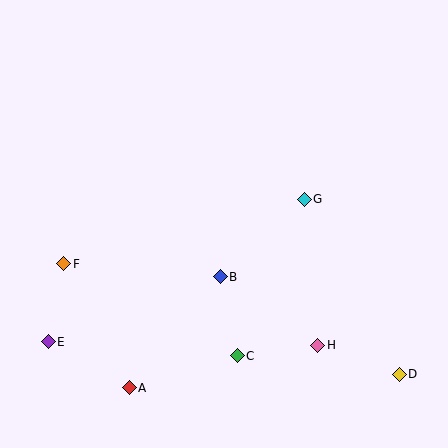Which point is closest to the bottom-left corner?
Point E is closest to the bottom-left corner.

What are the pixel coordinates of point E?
Point E is at (48, 342).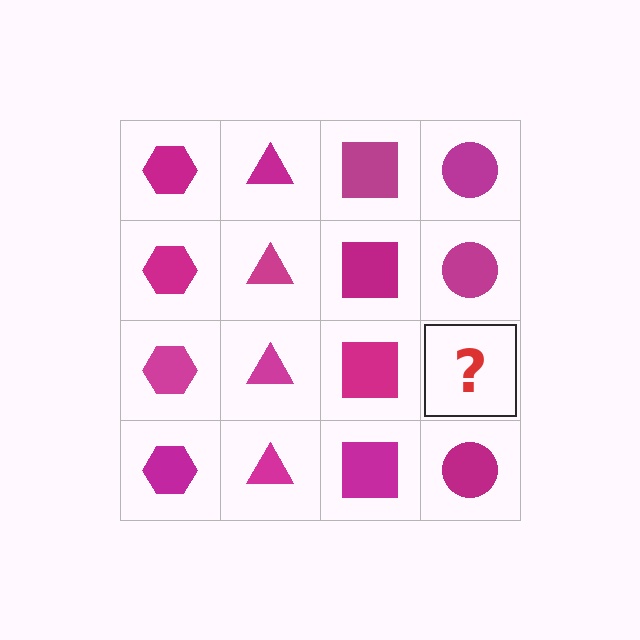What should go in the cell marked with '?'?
The missing cell should contain a magenta circle.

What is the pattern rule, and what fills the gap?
The rule is that each column has a consistent shape. The gap should be filled with a magenta circle.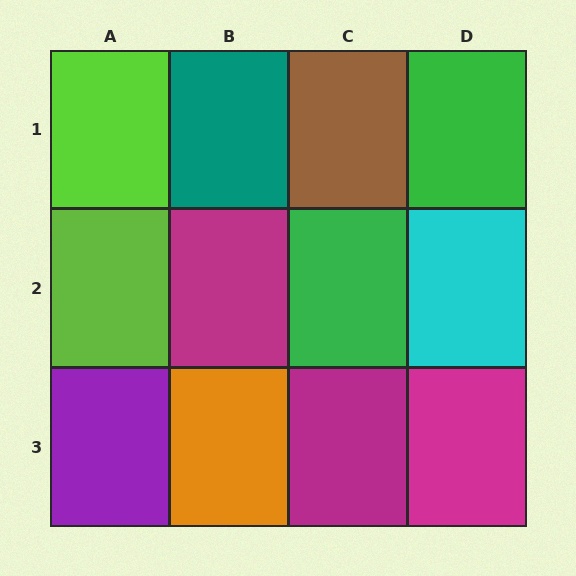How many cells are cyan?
1 cell is cyan.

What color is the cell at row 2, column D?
Cyan.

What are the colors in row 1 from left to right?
Lime, teal, brown, green.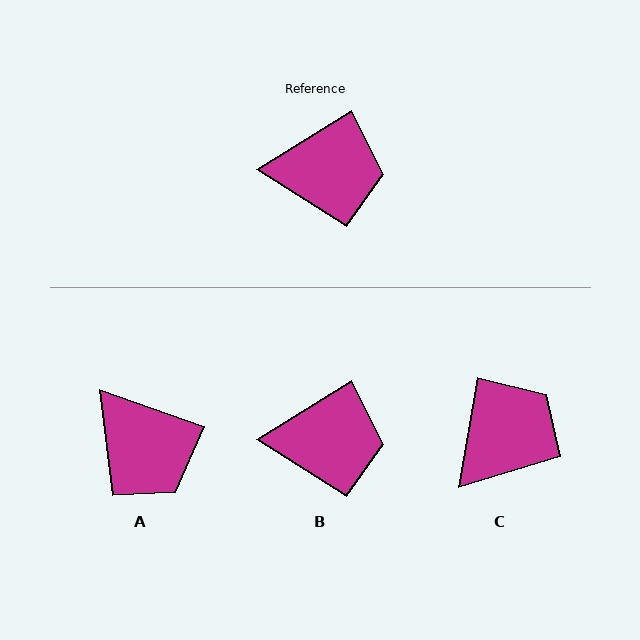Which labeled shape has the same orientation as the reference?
B.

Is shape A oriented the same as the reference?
No, it is off by about 51 degrees.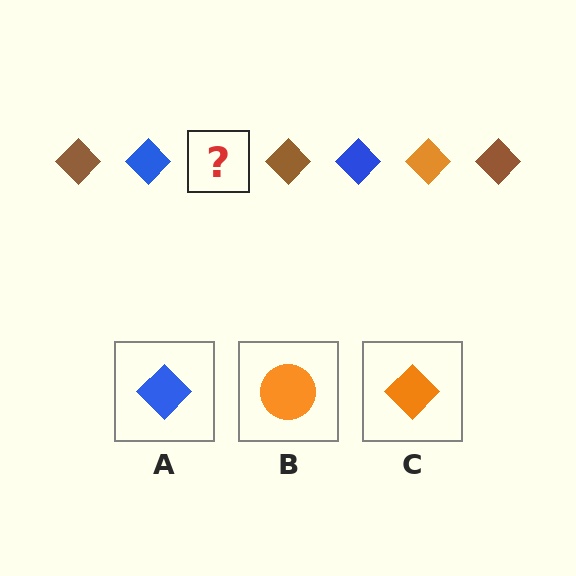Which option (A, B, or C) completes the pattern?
C.